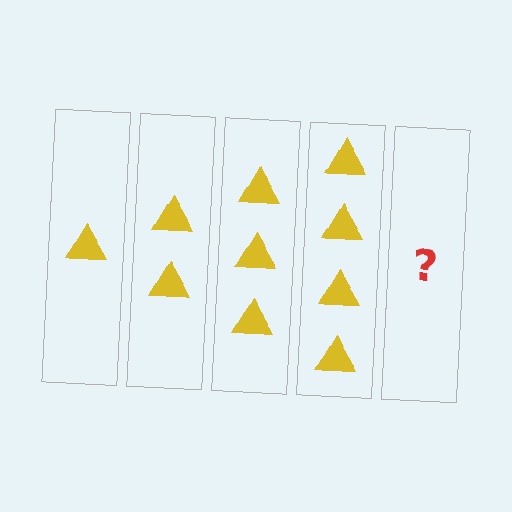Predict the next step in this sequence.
The next step is 5 triangles.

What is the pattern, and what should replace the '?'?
The pattern is that each step adds one more triangle. The '?' should be 5 triangles.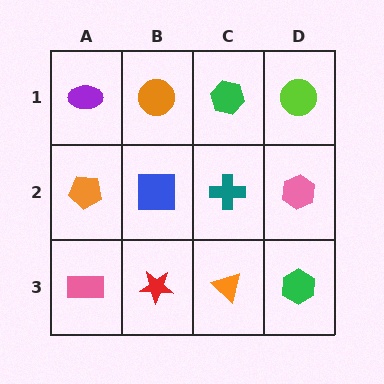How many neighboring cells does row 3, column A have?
2.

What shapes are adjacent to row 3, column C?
A teal cross (row 2, column C), a red star (row 3, column B), a green hexagon (row 3, column D).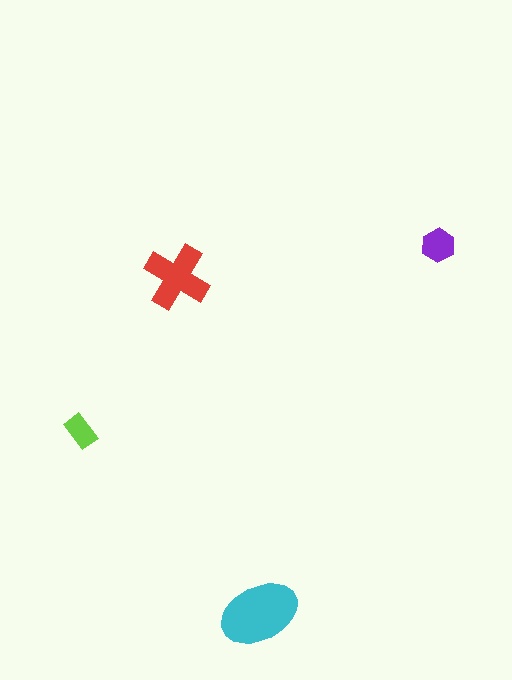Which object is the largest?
The cyan ellipse.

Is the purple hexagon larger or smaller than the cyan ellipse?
Smaller.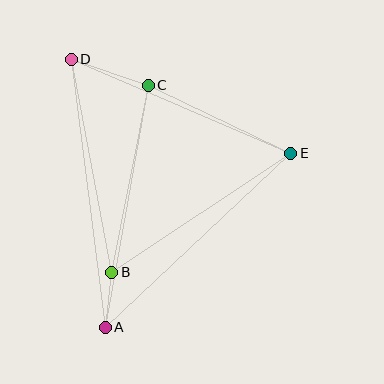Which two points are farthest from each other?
Points A and D are farthest from each other.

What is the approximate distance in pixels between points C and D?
The distance between C and D is approximately 81 pixels.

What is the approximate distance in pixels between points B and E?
The distance between B and E is approximately 215 pixels.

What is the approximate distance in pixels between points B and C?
The distance between B and C is approximately 190 pixels.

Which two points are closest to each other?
Points A and B are closest to each other.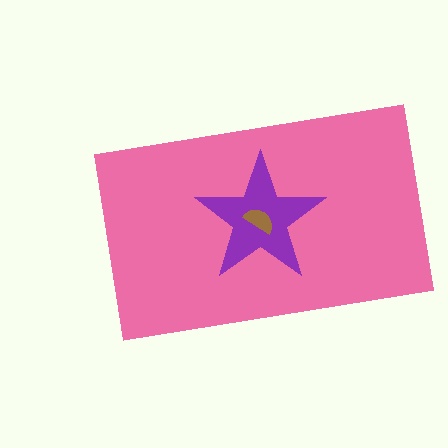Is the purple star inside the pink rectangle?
Yes.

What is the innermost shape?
The brown semicircle.